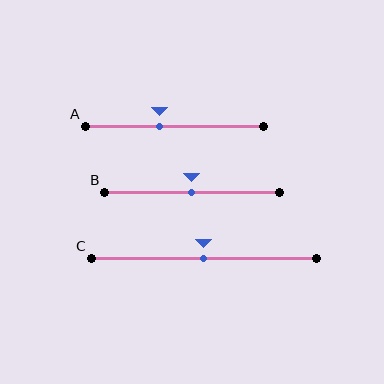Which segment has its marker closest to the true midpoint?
Segment B has its marker closest to the true midpoint.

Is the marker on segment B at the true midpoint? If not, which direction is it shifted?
Yes, the marker on segment B is at the true midpoint.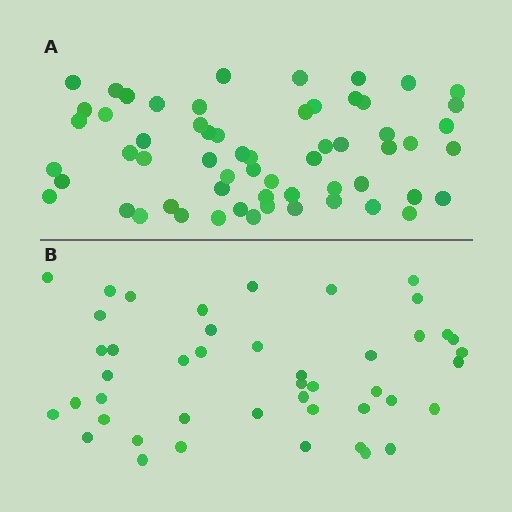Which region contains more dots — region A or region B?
Region A (the top region) has more dots.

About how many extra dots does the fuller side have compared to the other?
Region A has approximately 15 more dots than region B.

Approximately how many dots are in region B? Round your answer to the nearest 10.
About 40 dots. (The exact count is 45, which rounds to 40.)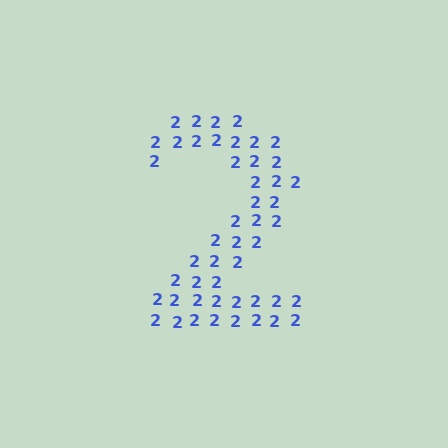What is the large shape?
The large shape is the digit 2.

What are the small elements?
The small elements are digit 2's.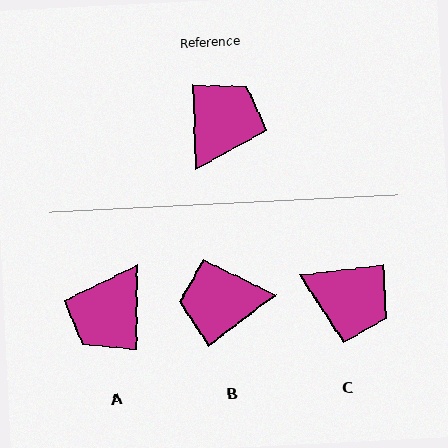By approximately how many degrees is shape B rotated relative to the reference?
Approximately 125 degrees counter-clockwise.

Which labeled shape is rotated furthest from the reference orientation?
A, about 177 degrees away.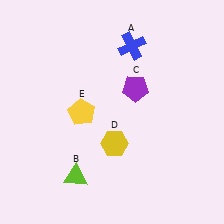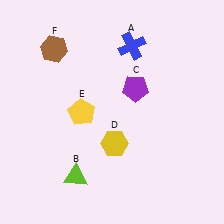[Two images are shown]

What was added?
A brown hexagon (F) was added in Image 2.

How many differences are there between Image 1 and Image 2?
There is 1 difference between the two images.